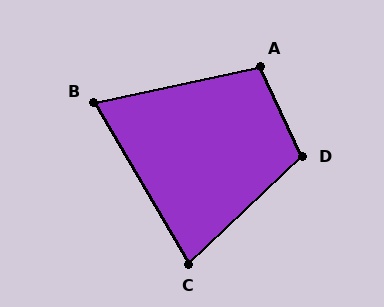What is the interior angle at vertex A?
Approximately 103 degrees (obtuse).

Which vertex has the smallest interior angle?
B, at approximately 72 degrees.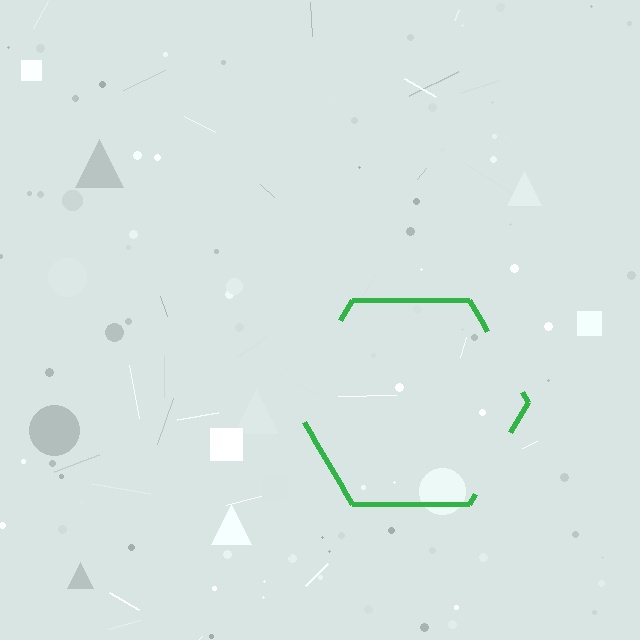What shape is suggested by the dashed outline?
The dashed outline suggests a hexagon.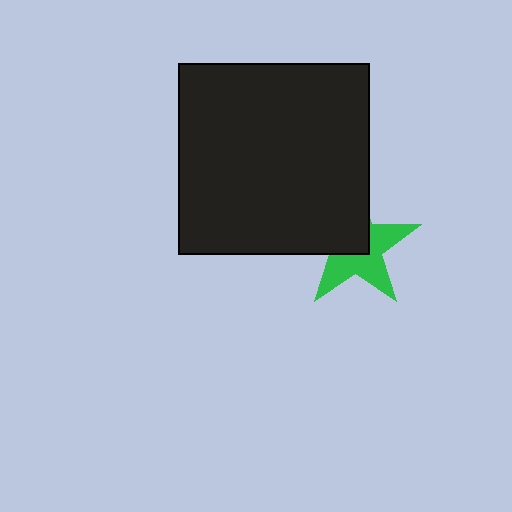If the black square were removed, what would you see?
You would see the complete green star.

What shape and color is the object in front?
The object in front is a black square.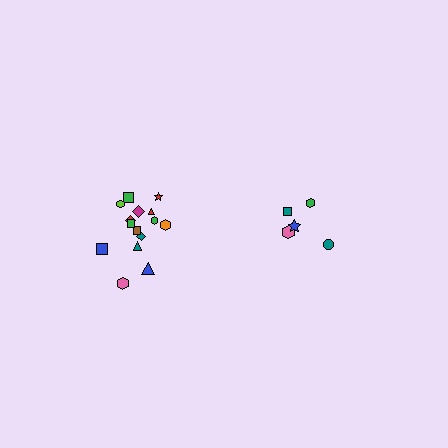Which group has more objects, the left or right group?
The left group.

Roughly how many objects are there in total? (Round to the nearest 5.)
Roughly 20 objects in total.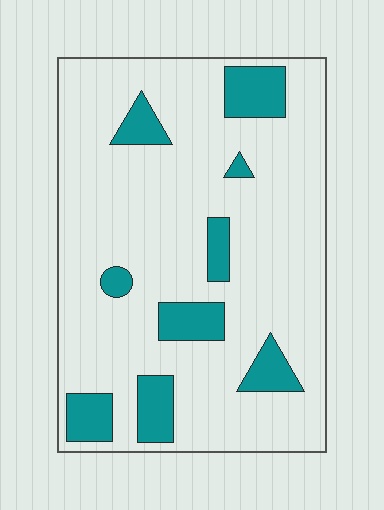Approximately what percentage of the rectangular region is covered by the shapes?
Approximately 15%.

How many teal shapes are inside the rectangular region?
9.